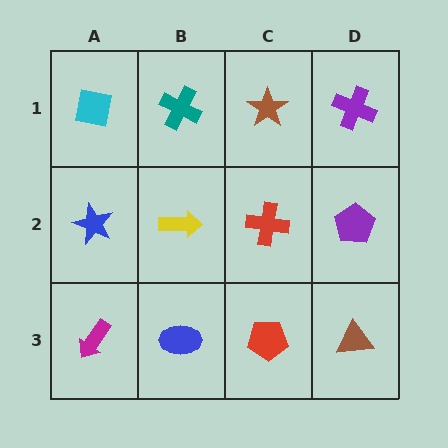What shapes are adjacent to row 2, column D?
A purple cross (row 1, column D), a brown triangle (row 3, column D), a red cross (row 2, column C).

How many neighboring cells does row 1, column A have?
2.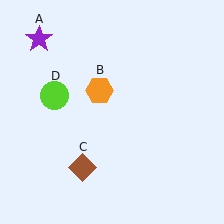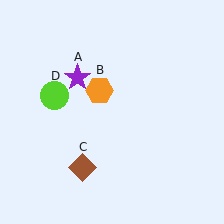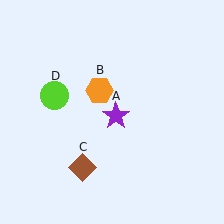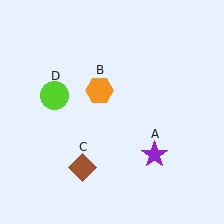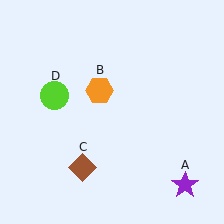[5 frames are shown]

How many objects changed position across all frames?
1 object changed position: purple star (object A).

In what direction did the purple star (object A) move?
The purple star (object A) moved down and to the right.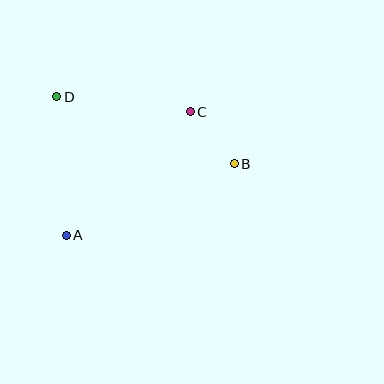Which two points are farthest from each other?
Points B and D are farthest from each other.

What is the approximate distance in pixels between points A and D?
The distance between A and D is approximately 139 pixels.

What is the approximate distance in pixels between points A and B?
The distance between A and B is approximately 183 pixels.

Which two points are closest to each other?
Points B and C are closest to each other.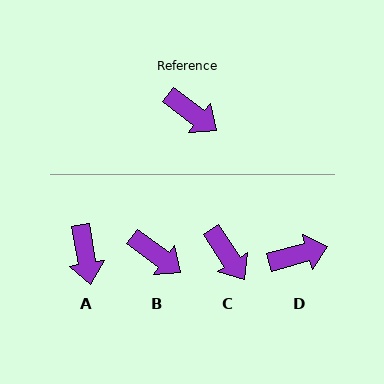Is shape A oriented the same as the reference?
No, it is off by about 44 degrees.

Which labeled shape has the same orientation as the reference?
B.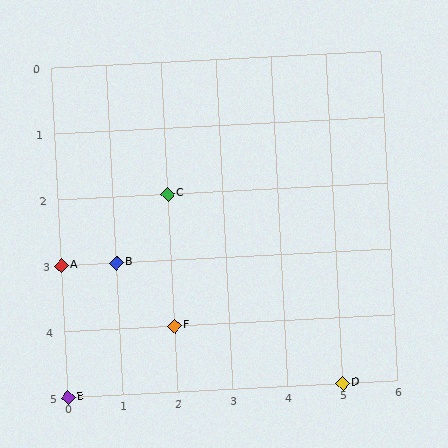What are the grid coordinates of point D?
Point D is at grid coordinates (5, 5).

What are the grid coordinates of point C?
Point C is at grid coordinates (2, 2).